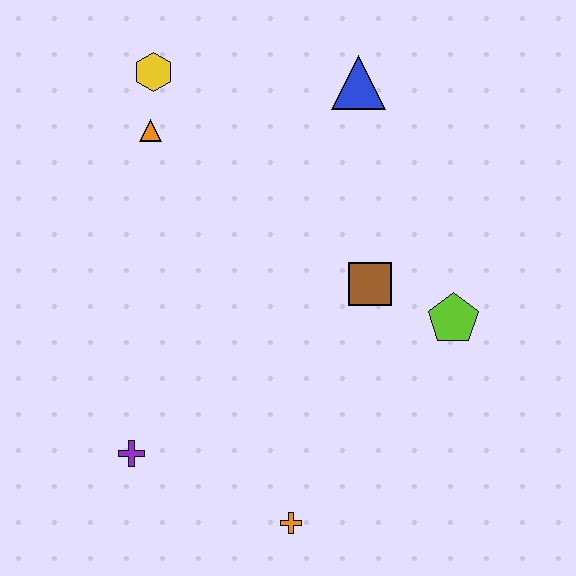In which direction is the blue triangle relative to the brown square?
The blue triangle is above the brown square.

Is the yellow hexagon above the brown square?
Yes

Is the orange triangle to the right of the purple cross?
Yes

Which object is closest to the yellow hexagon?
The orange triangle is closest to the yellow hexagon.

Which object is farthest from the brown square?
The yellow hexagon is farthest from the brown square.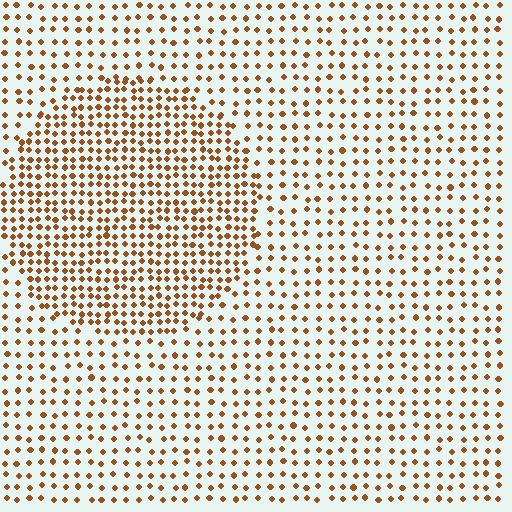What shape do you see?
I see a circle.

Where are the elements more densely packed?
The elements are more densely packed inside the circle boundary.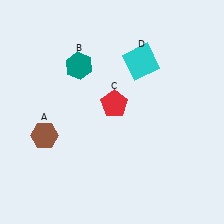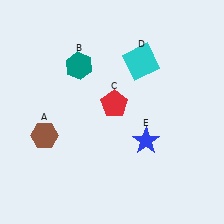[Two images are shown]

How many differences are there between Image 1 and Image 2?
There is 1 difference between the two images.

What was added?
A blue star (E) was added in Image 2.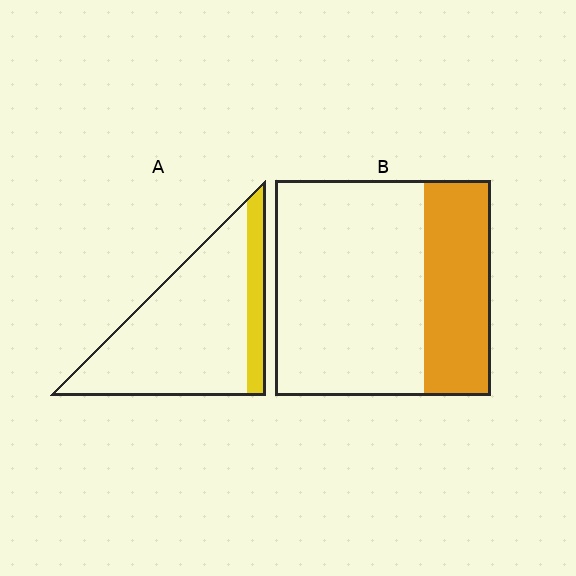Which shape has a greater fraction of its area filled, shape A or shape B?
Shape B.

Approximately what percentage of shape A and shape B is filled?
A is approximately 15% and B is approximately 30%.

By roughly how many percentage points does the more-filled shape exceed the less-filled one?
By roughly 15 percentage points (B over A).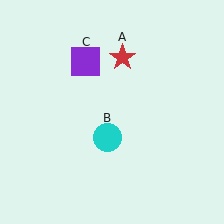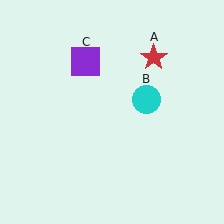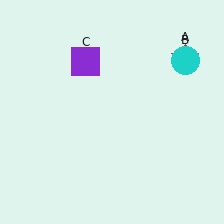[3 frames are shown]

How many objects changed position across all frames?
2 objects changed position: red star (object A), cyan circle (object B).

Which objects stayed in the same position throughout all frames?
Purple square (object C) remained stationary.